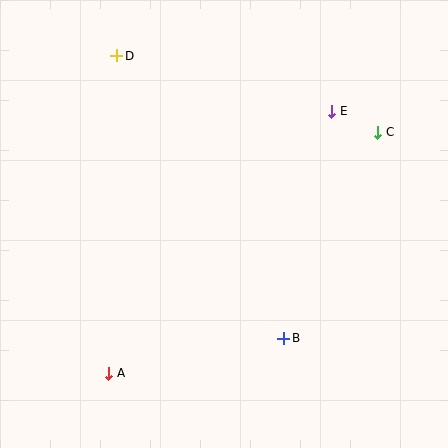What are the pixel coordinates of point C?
Point C is at (378, 132).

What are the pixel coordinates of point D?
Point D is at (117, 56).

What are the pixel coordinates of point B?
Point B is at (284, 338).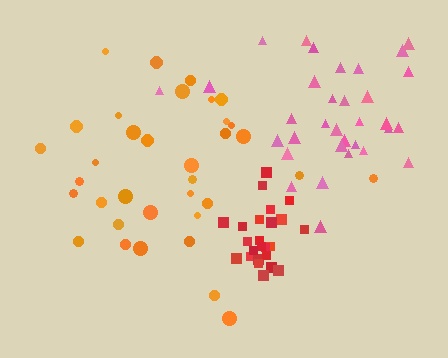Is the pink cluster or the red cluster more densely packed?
Red.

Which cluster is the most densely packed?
Red.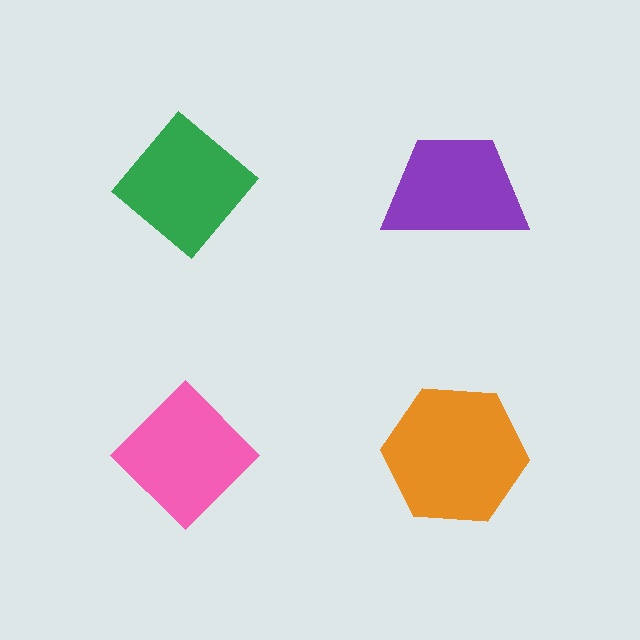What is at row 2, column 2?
An orange hexagon.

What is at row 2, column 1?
A pink diamond.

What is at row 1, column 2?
A purple trapezoid.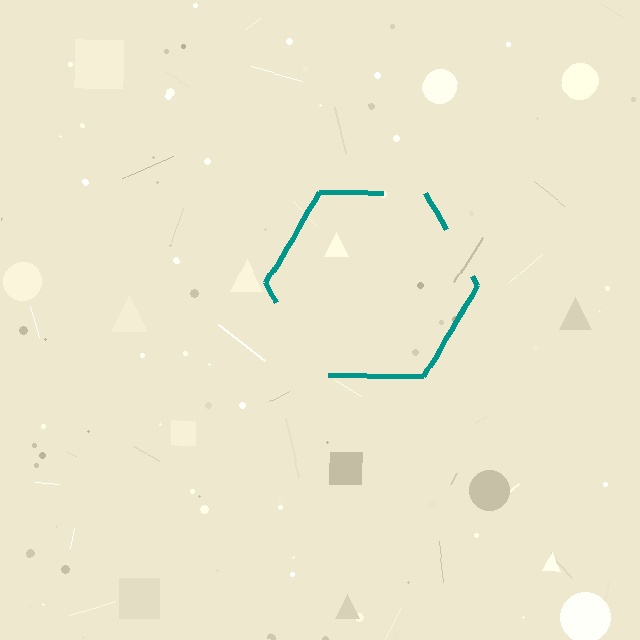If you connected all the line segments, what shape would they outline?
They would outline a hexagon.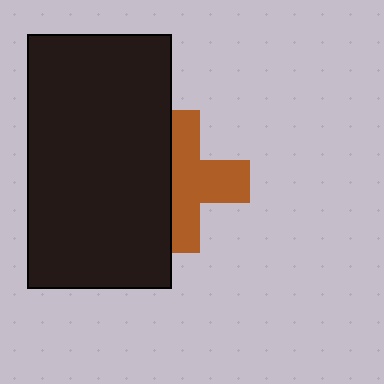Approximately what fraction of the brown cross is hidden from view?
Roughly 40% of the brown cross is hidden behind the black rectangle.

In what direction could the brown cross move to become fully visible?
The brown cross could move right. That would shift it out from behind the black rectangle entirely.